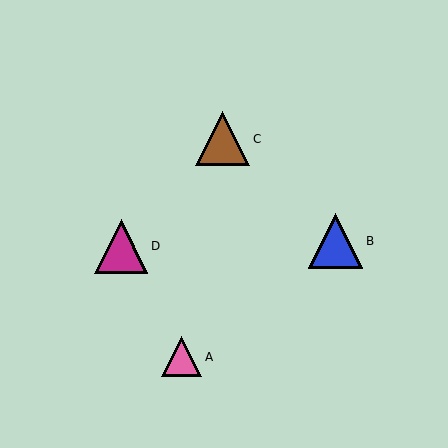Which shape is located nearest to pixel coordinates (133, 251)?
The magenta triangle (labeled D) at (121, 246) is nearest to that location.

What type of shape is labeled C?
Shape C is a brown triangle.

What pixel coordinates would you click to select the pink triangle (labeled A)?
Click at (182, 357) to select the pink triangle A.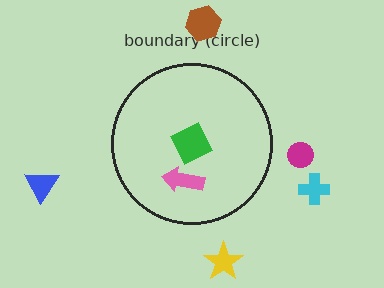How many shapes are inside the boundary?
2 inside, 5 outside.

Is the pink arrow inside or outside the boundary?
Inside.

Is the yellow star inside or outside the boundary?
Outside.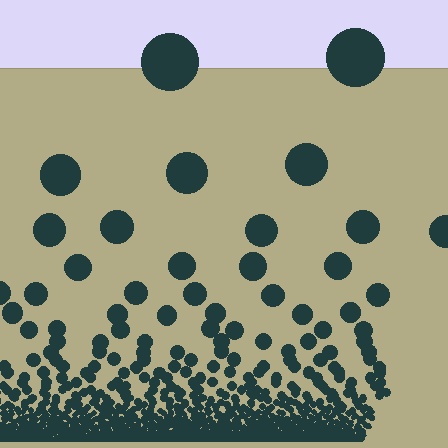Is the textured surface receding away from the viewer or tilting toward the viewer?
The surface appears to tilt toward the viewer. Texture elements get larger and sparser toward the top.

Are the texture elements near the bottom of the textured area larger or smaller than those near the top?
Smaller. The gradient is inverted — elements near the bottom are smaller and denser.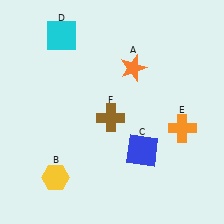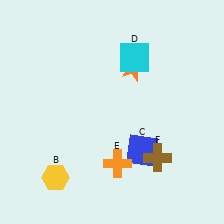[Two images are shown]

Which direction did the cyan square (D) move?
The cyan square (D) moved right.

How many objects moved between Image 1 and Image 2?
3 objects moved between the two images.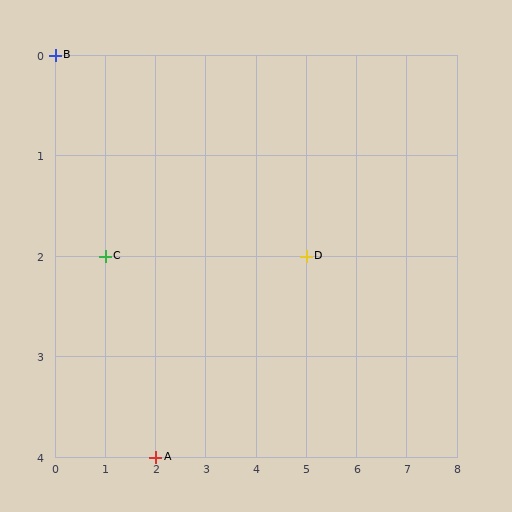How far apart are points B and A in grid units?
Points B and A are 2 columns and 4 rows apart (about 4.5 grid units diagonally).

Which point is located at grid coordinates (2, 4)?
Point A is at (2, 4).